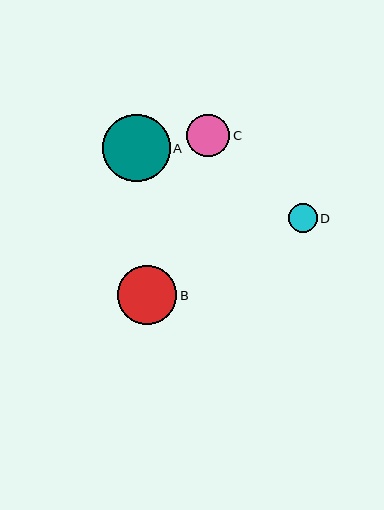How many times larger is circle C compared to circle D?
Circle C is approximately 1.5 times the size of circle D.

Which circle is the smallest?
Circle D is the smallest with a size of approximately 29 pixels.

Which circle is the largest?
Circle A is the largest with a size of approximately 67 pixels.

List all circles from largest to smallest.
From largest to smallest: A, B, C, D.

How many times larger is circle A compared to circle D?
Circle A is approximately 2.3 times the size of circle D.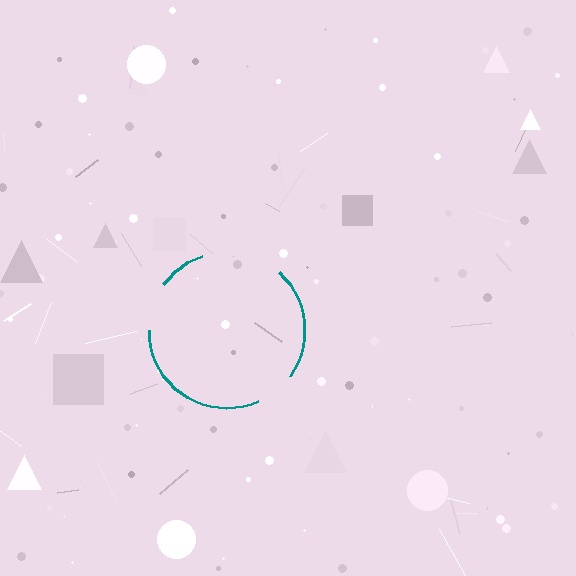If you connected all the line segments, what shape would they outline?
They would outline a circle.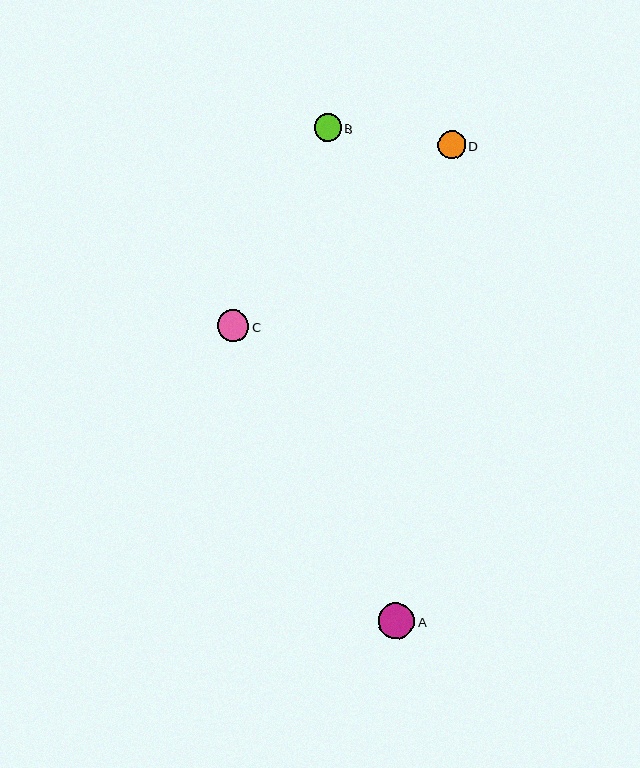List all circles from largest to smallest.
From largest to smallest: A, C, D, B.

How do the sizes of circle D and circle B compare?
Circle D and circle B are approximately the same size.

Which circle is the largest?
Circle A is the largest with a size of approximately 36 pixels.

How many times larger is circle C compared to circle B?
Circle C is approximately 1.2 times the size of circle B.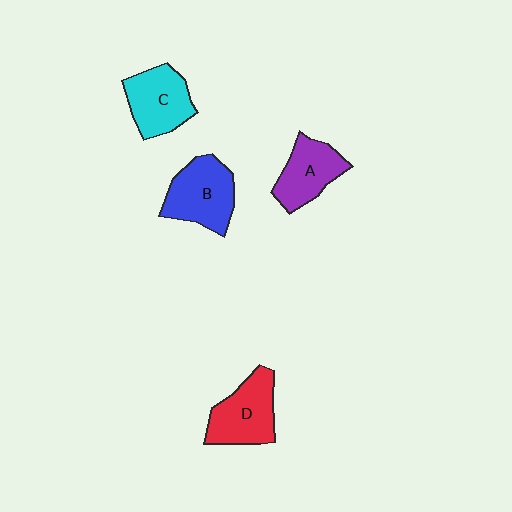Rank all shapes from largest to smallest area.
From largest to smallest: B (blue), D (red), C (cyan), A (purple).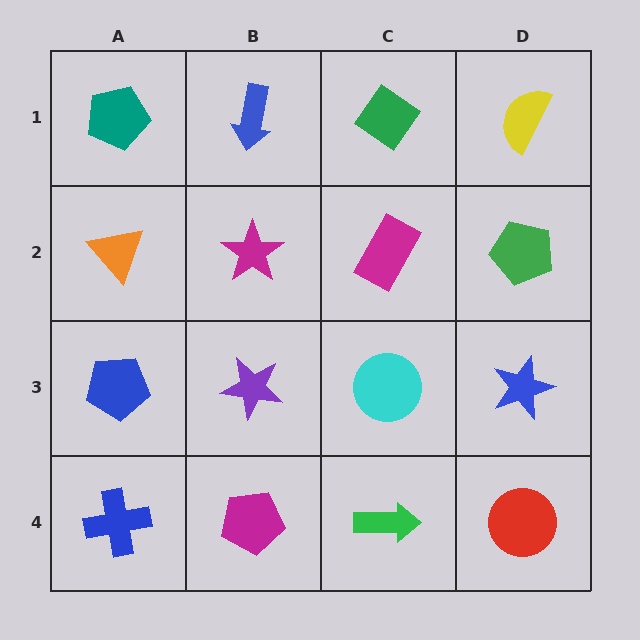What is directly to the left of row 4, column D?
A green arrow.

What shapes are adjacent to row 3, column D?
A green pentagon (row 2, column D), a red circle (row 4, column D), a cyan circle (row 3, column C).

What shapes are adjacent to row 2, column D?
A yellow semicircle (row 1, column D), a blue star (row 3, column D), a magenta rectangle (row 2, column C).